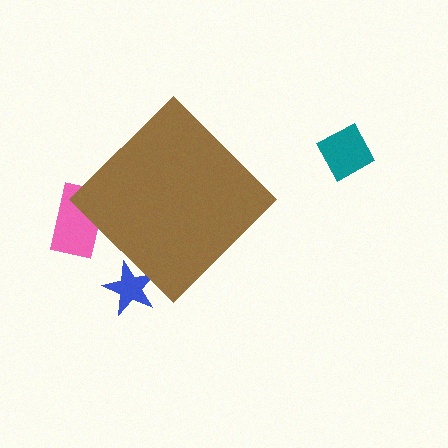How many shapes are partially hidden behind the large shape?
2 shapes are partially hidden.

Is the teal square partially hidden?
No, the teal square is fully visible.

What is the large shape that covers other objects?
A brown diamond.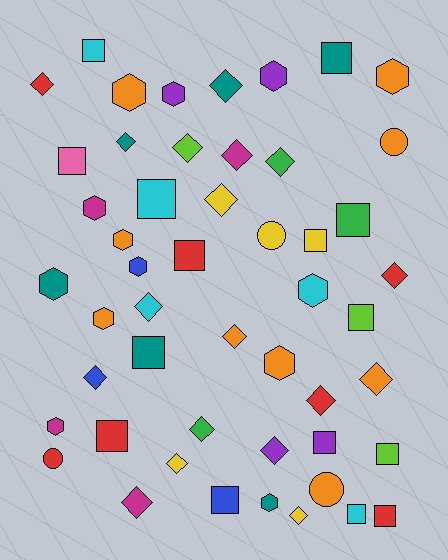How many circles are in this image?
There are 4 circles.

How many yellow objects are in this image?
There are 5 yellow objects.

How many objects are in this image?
There are 50 objects.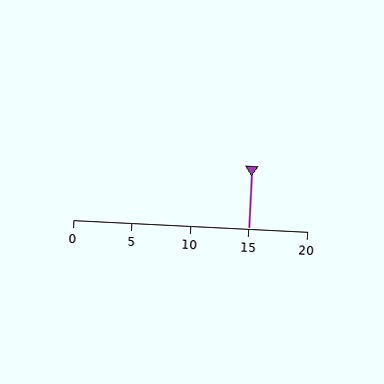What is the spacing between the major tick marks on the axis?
The major ticks are spaced 5 apart.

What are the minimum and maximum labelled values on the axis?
The axis runs from 0 to 20.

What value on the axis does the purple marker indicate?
The marker indicates approximately 15.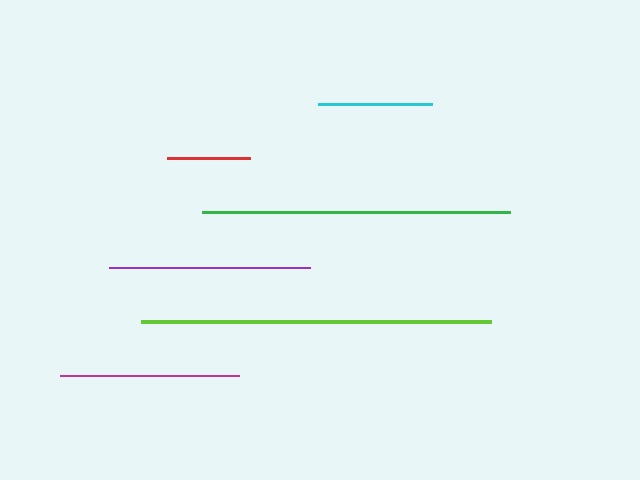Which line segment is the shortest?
The red line is the shortest at approximately 84 pixels.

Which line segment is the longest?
The lime line is the longest at approximately 349 pixels.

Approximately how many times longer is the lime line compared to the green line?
The lime line is approximately 1.1 times the length of the green line.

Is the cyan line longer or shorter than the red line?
The cyan line is longer than the red line.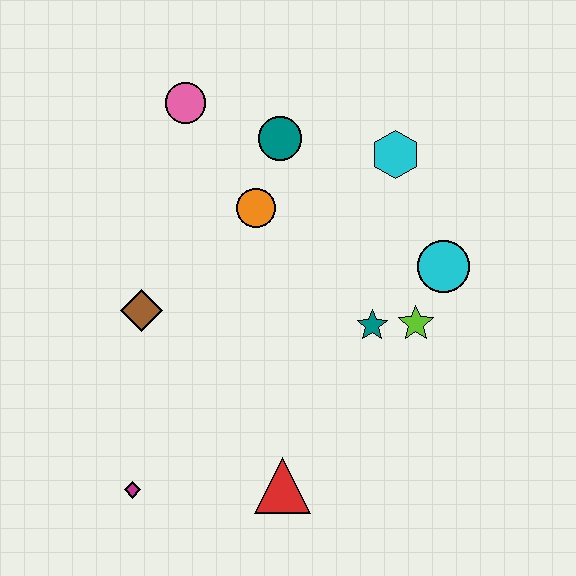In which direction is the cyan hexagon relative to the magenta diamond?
The cyan hexagon is above the magenta diamond.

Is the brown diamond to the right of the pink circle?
No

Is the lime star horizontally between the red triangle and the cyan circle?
Yes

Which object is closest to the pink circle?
The teal circle is closest to the pink circle.